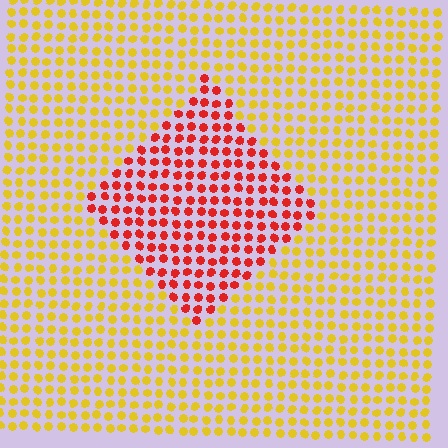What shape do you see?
I see a diamond.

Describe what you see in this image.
The image is filled with small yellow elements in a uniform arrangement. A diamond-shaped region is visible where the elements are tinted to a slightly different hue, forming a subtle color boundary.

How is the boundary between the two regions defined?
The boundary is defined purely by a slight shift in hue (about 52 degrees). Spacing, size, and orientation are identical on both sides.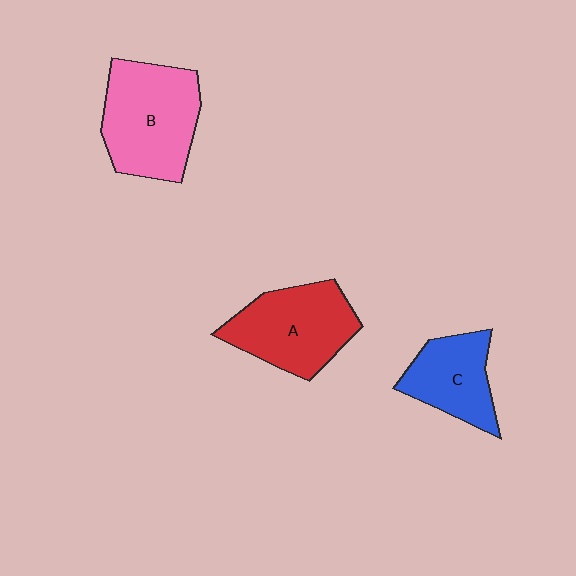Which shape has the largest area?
Shape B (pink).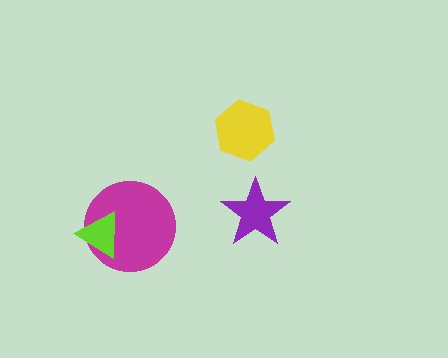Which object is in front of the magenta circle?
The lime triangle is in front of the magenta circle.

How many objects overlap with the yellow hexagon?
0 objects overlap with the yellow hexagon.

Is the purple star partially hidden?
No, no other shape covers it.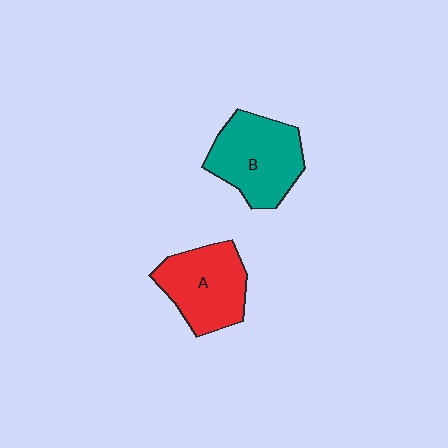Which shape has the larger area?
Shape B (teal).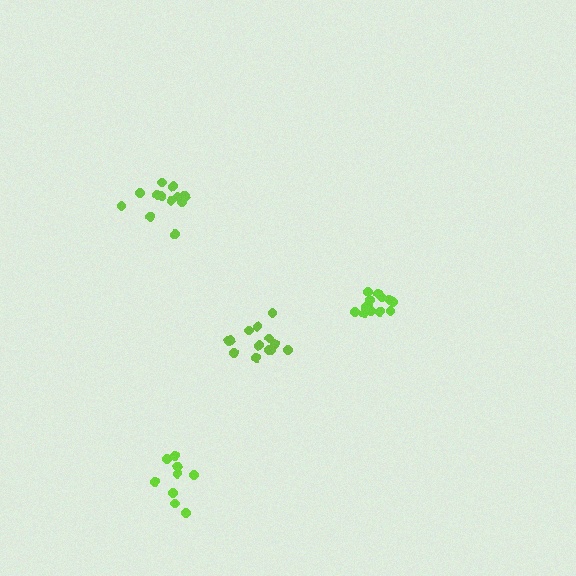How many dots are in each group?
Group 1: 15 dots, Group 2: 13 dots, Group 3: 13 dots, Group 4: 9 dots (50 total).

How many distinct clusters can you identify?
There are 4 distinct clusters.